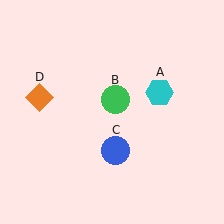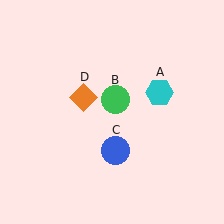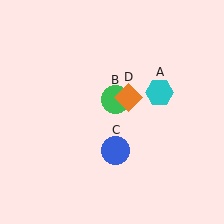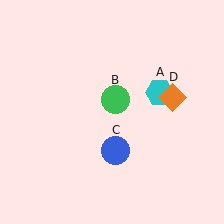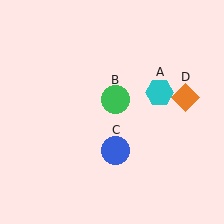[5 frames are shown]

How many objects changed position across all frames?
1 object changed position: orange diamond (object D).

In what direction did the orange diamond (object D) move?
The orange diamond (object D) moved right.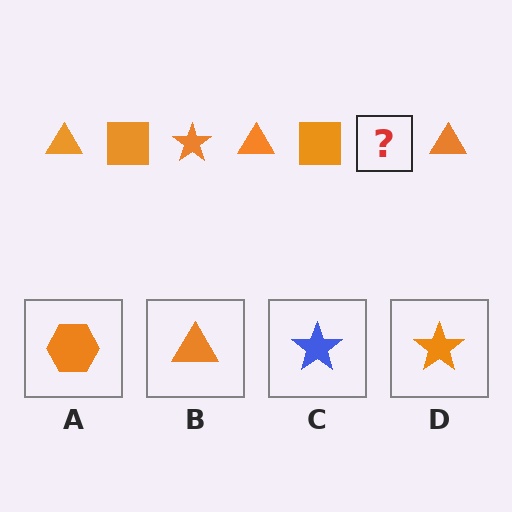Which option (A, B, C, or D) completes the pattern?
D.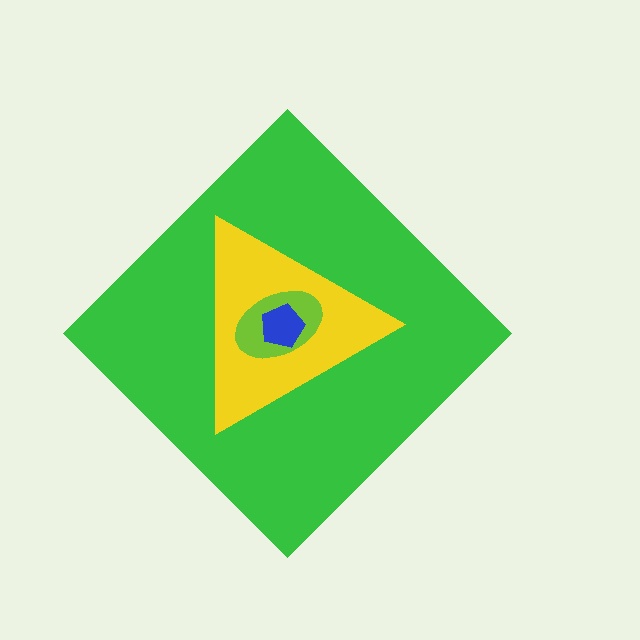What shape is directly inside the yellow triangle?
The lime ellipse.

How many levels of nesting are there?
4.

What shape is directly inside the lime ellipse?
The blue pentagon.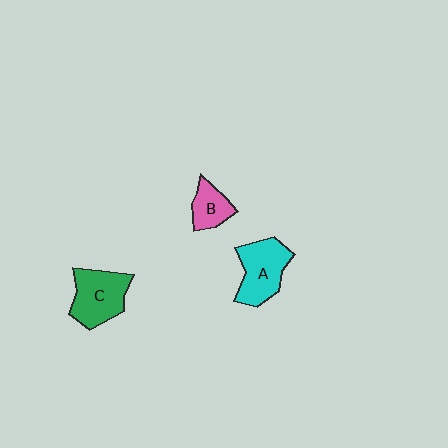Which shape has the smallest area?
Shape B (pink).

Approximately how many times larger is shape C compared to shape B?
Approximately 1.8 times.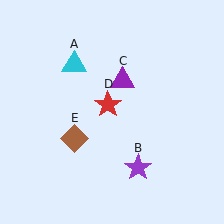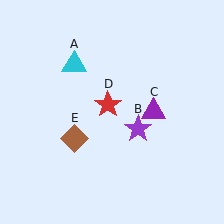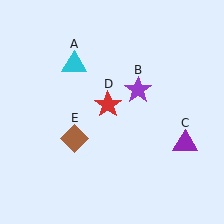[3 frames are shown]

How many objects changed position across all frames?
2 objects changed position: purple star (object B), purple triangle (object C).